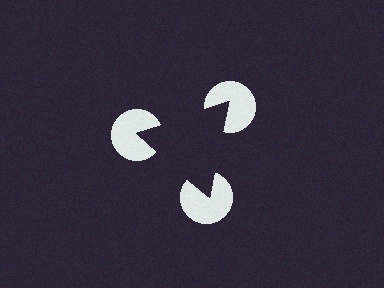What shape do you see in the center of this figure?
An illusory triangle — its edges are inferred from the aligned wedge cuts in the pac-man discs, not physically drawn.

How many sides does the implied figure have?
3 sides.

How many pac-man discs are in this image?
There are 3 — one at each vertex of the illusory triangle.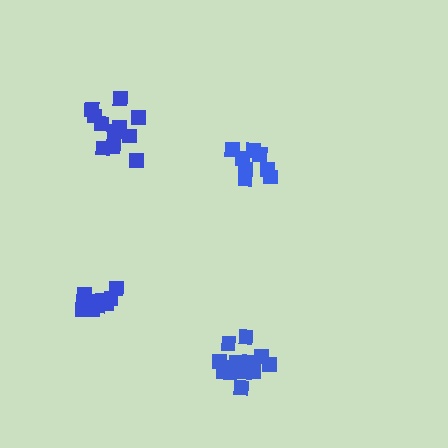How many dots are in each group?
Group 1: 9 dots, Group 2: 8 dots, Group 3: 13 dots, Group 4: 11 dots (41 total).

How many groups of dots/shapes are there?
There are 4 groups.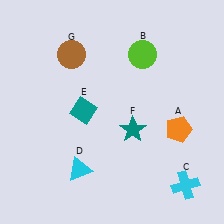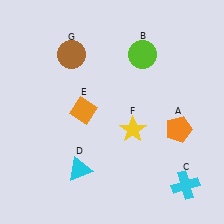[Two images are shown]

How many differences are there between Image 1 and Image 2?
There are 2 differences between the two images.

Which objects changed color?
E changed from teal to orange. F changed from teal to yellow.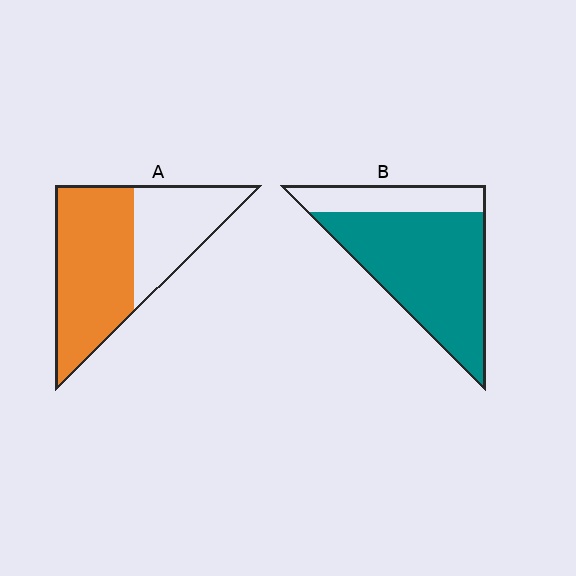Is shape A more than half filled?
Yes.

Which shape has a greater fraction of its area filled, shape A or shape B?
Shape B.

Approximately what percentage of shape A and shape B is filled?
A is approximately 60% and B is approximately 75%.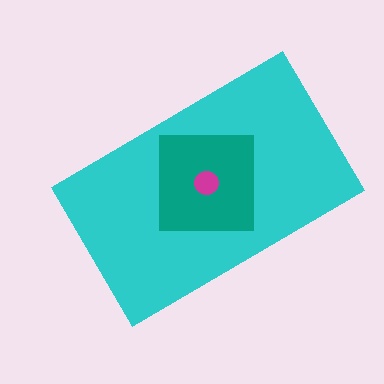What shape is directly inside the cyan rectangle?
The teal square.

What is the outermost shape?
The cyan rectangle.